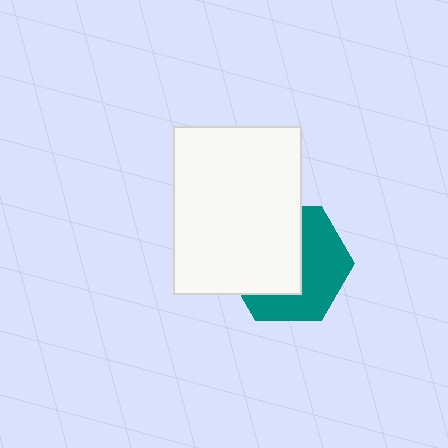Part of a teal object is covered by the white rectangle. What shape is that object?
It is a hexagon.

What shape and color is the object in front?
The object in front is a white rectangle.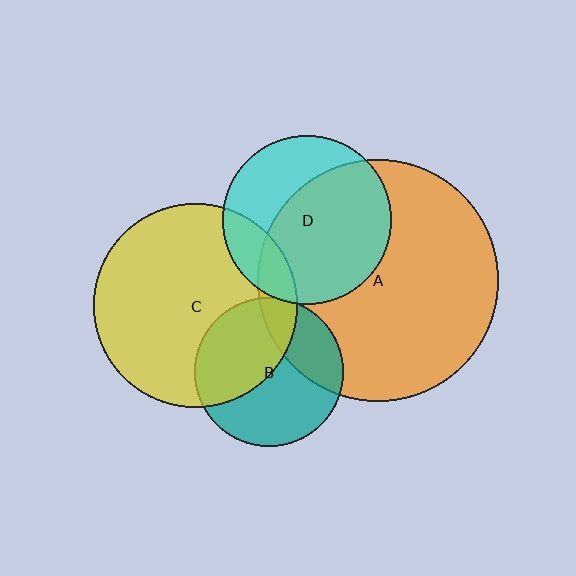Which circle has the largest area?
Circle A (orange).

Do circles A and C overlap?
Yes.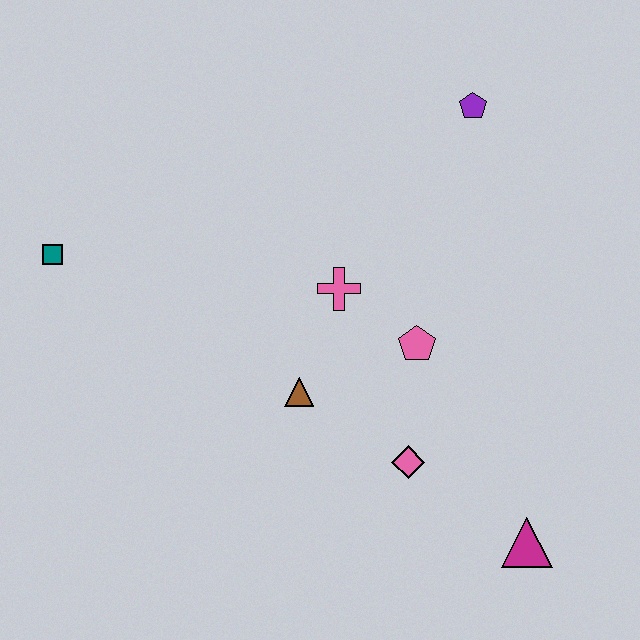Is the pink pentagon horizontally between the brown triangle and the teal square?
No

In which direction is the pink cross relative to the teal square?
The pink cross is to the right of the teal square.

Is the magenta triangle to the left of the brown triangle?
No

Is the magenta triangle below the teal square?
Yes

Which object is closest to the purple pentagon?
The pink cross is closest to the purple pentagon.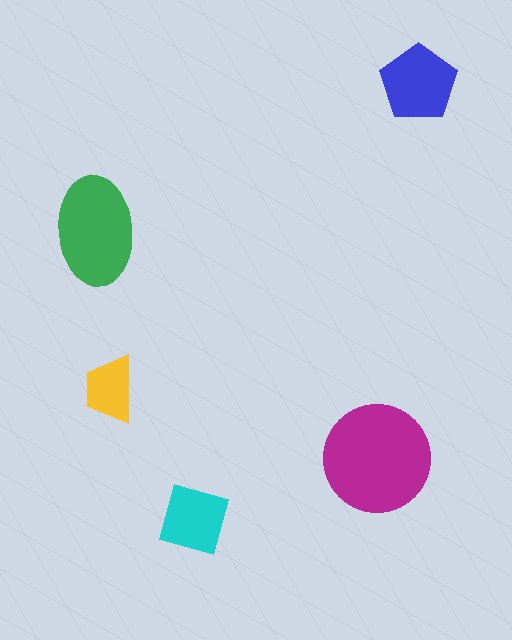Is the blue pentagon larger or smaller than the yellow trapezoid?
Larger.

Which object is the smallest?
The yellow trapezoid.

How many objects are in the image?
There are 5 objects in the image.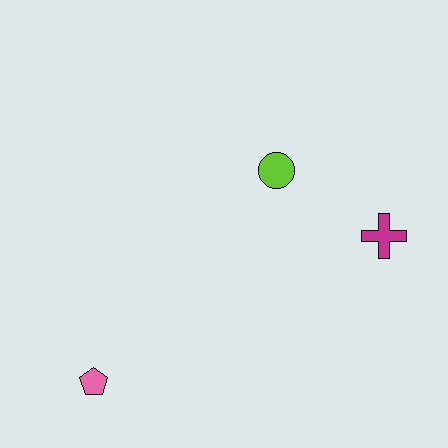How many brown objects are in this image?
There are no brown objects.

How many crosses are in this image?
There is 1 cross.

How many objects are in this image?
There are 3 objects.